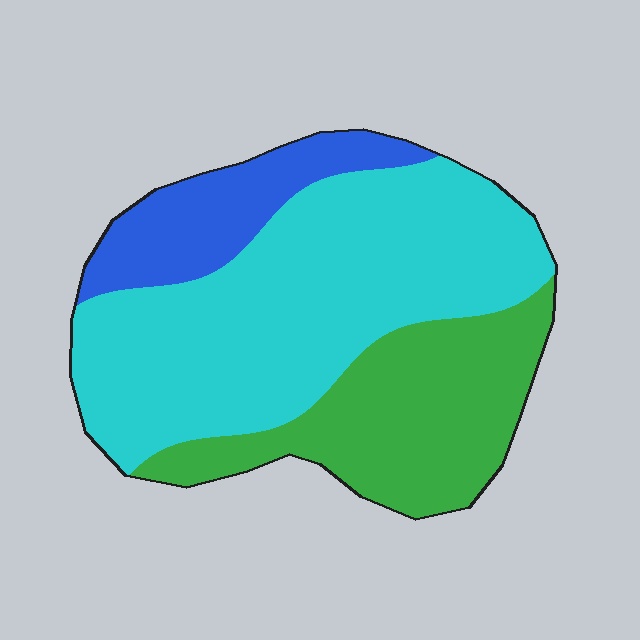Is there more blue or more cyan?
Cyan.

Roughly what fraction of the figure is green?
Green covers 29% of the figure.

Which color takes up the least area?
Blue, at roughly 15%.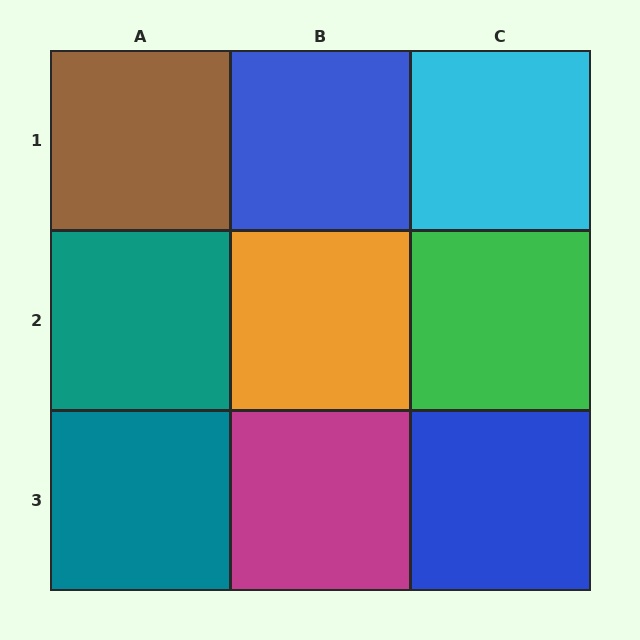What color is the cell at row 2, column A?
Teal.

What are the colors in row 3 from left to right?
Teal, magenta, blue.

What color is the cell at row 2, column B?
Orange.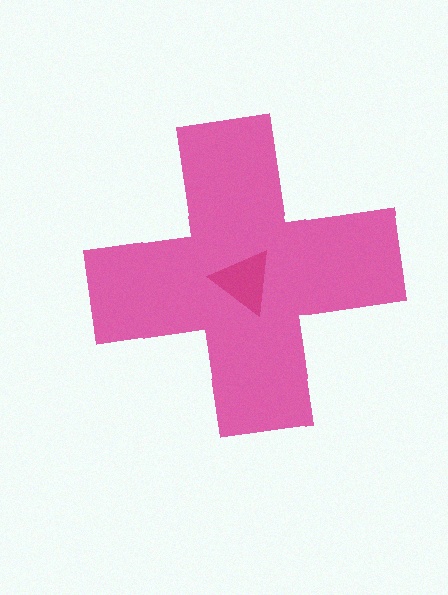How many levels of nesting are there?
2.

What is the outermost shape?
The pink cross.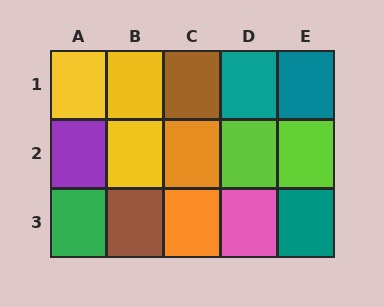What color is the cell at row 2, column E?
Lime.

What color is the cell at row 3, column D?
Pink.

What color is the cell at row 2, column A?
Purple.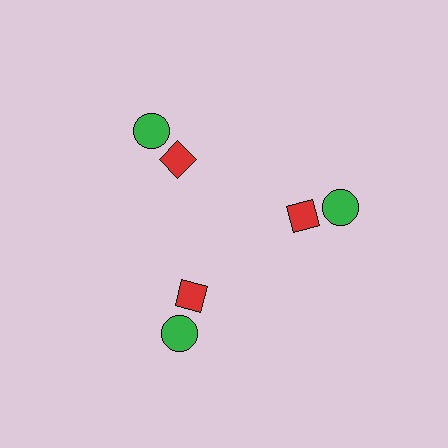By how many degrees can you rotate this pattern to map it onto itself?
The pattern maps onto itself every 120 degrees of rotation.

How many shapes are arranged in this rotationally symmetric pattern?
There are 6 shapes, arranged in 3 groups of 2.